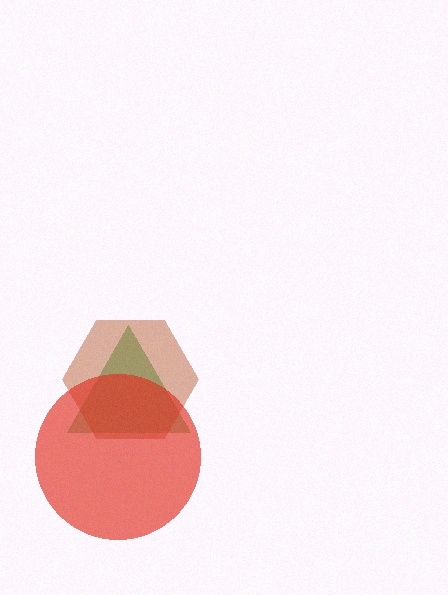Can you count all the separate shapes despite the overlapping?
Yes, there are 3 separate shapes.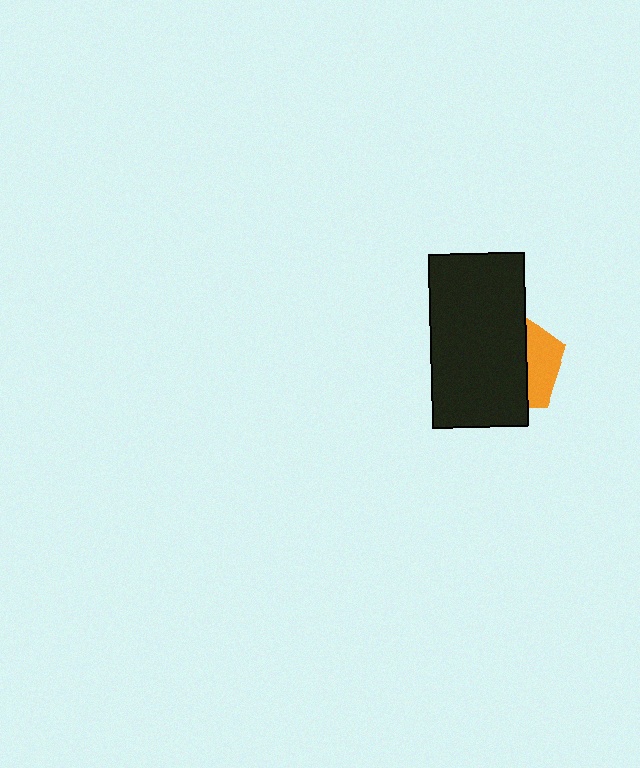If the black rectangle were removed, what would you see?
You would see the complete orange pentagon.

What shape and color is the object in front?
The object in front is a black rectangle.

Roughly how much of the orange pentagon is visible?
A small part of it is visible (roughly 33%).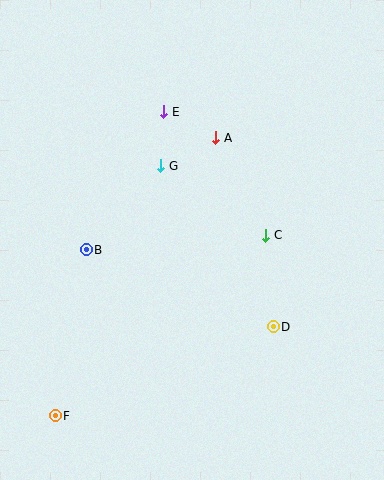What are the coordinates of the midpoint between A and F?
The midpoint between A and F is at (136, 277).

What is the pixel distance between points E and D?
The distance between E and D is 241 pixels.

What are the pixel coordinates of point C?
Point C is at (266, 235).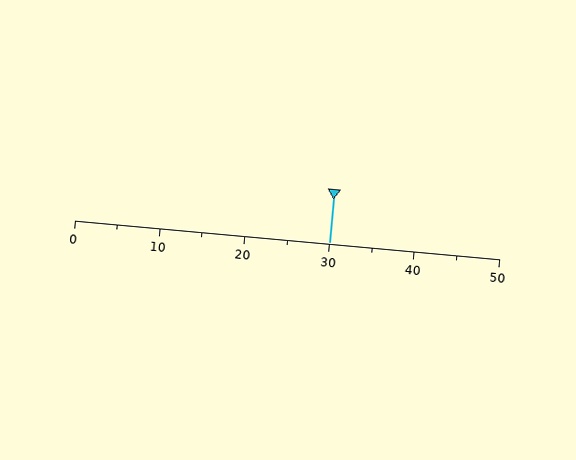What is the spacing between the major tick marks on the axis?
The major ticks are spaced 10 apart.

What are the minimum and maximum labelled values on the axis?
The axis runs from 0 to 50.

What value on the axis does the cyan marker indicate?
The marker indicates approximately 30.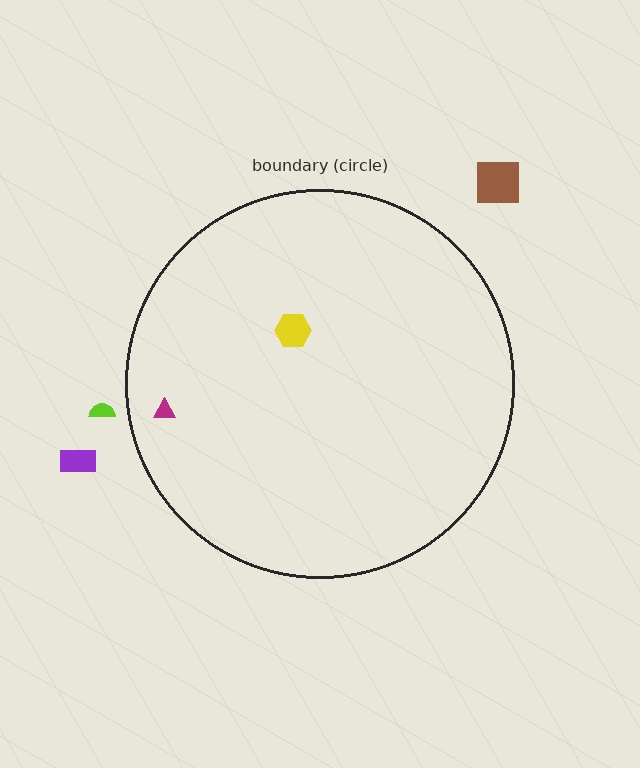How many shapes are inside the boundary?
2 inside, 3 outside.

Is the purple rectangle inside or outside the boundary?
Outside.